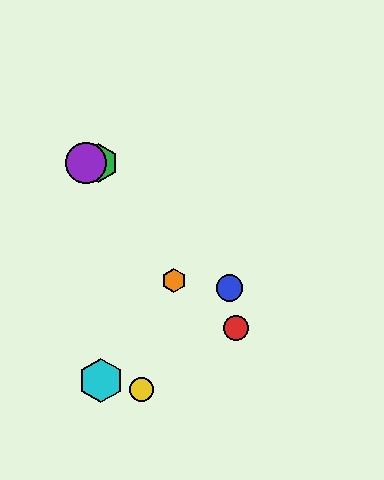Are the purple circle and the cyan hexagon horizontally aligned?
No, the purple circle is at y≈163 and the cyan hexagon is at y≈380.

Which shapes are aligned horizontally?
The green hexagon, the purple circle are aligned horizontally.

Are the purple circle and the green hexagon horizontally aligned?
Yes, both are at y≈163.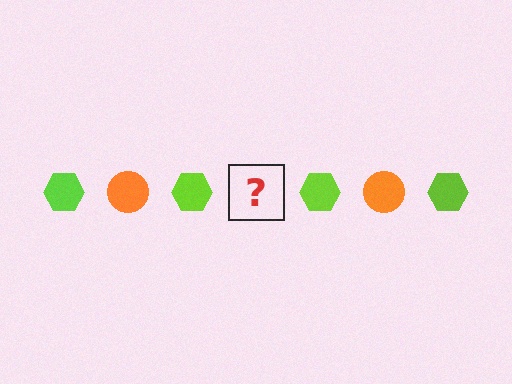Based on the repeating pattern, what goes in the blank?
The blank should be an orange circle.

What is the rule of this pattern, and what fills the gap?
The rule is that the pattern alternates between lime hexagon and orange circle. The gap should be filled with an orange circle.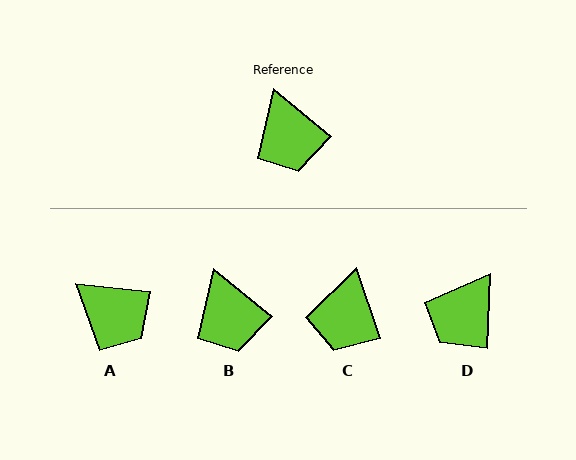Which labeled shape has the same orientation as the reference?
B.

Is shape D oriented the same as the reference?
No, it is off by about 53 degrees.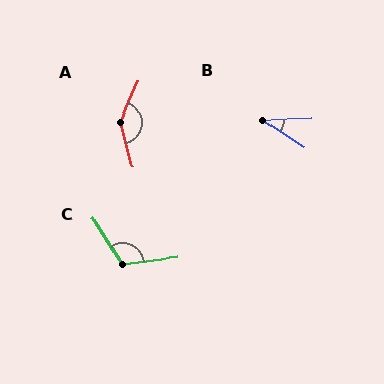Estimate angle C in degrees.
Approximately 115 degrees.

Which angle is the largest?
A, at approximately 142 degrees.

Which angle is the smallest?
B, at approximately 35 degrees.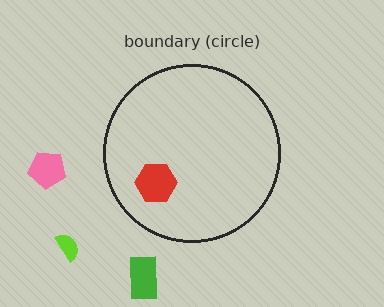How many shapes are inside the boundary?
1 inside, 3 outside.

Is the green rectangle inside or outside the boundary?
Outside.